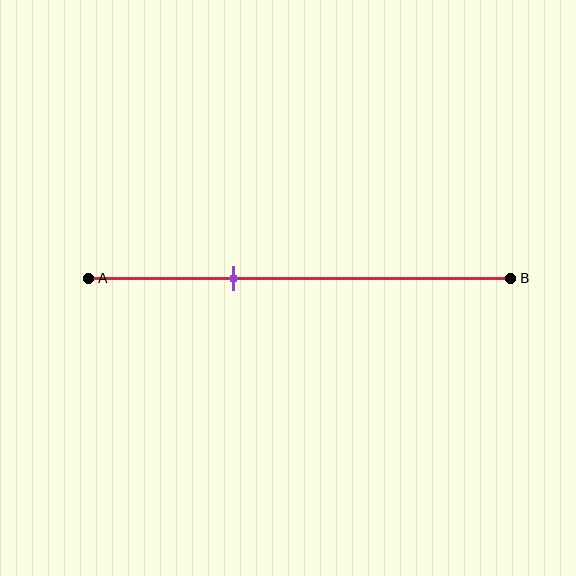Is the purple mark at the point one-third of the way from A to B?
Yes, the mark is approximately at the one-third point.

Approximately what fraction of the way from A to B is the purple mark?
The purple mark is approximately 35% of the way from A to B.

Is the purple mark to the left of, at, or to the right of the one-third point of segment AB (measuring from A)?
The purple mark is approximately at the one-third point of segment AB.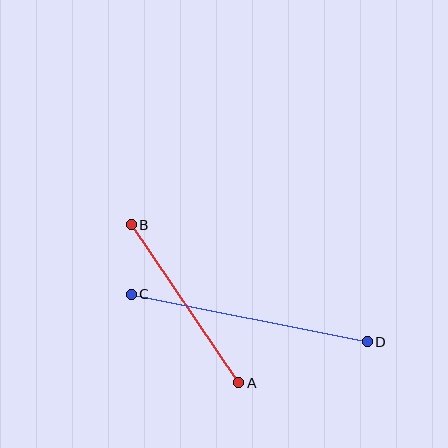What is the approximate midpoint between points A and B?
The midpoint is at approximately (185, 304) pixels.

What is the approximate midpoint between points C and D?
The midpoint is at approximately (249, 318) pixels.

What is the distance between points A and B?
The distance is approximately 191 pixels.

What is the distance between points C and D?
The distance is approximately 241 pixels.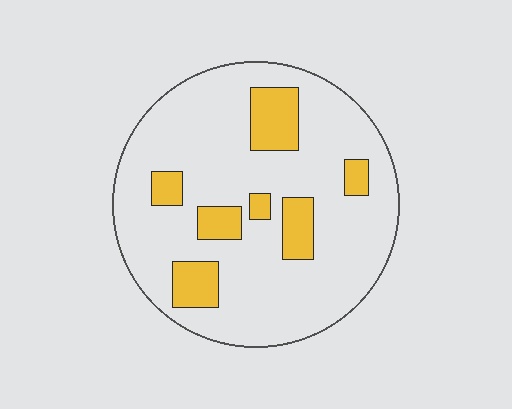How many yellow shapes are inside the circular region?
7.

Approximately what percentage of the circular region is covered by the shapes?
Approximately 20%.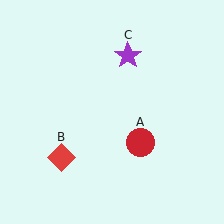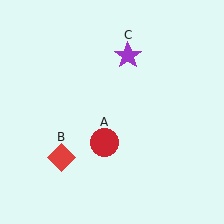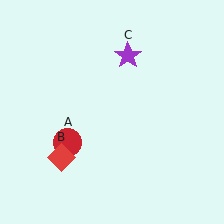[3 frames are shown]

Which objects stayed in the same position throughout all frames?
Red diamond (object B) and purple star (object C) remained stationary.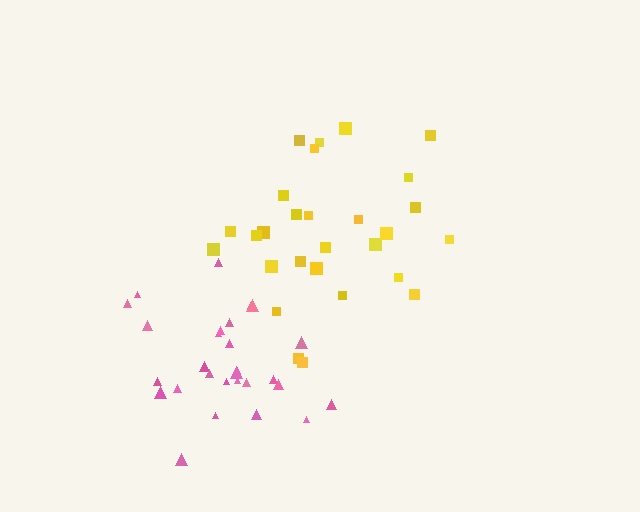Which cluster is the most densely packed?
Pink.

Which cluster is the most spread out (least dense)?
Yellow.